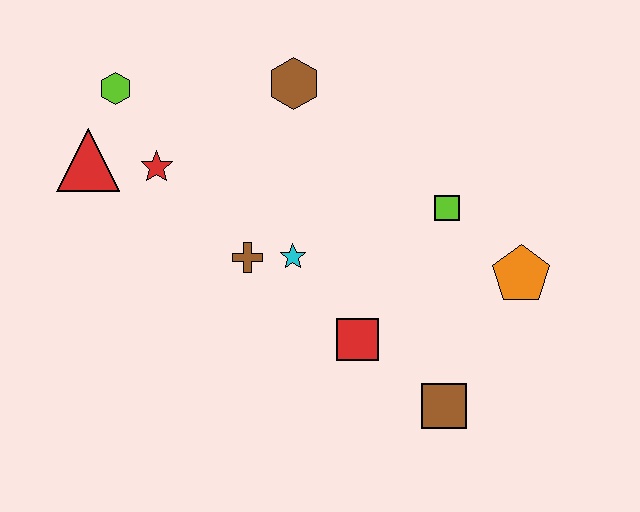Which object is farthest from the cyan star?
The lime hexagon is farthest from the cyan star.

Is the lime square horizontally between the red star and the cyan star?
No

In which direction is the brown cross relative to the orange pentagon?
The brown cross is to the left of the orange pentagon.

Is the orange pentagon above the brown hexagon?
No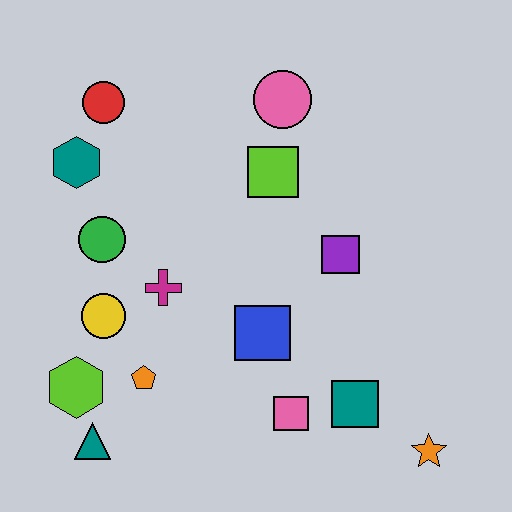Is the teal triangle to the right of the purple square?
No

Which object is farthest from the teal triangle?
The pink circle is farthest from the teal triangle.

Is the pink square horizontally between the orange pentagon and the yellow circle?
No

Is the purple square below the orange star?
No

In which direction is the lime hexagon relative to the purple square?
The lime hexagon is to the left of the purple square.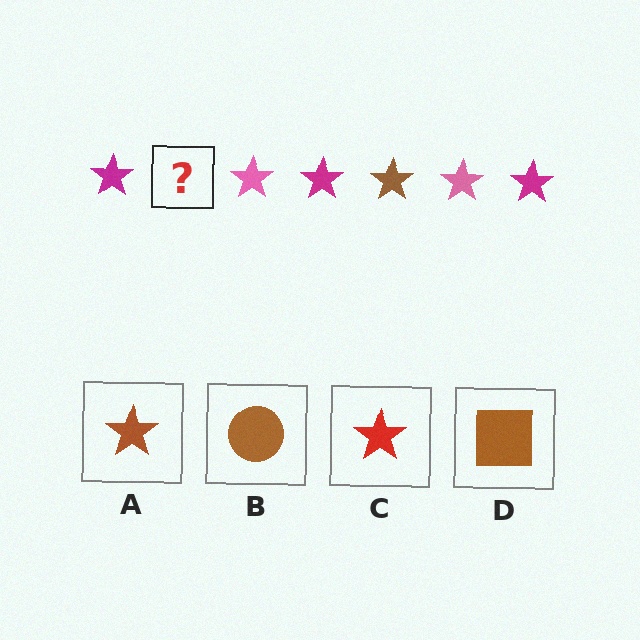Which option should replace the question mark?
Option A.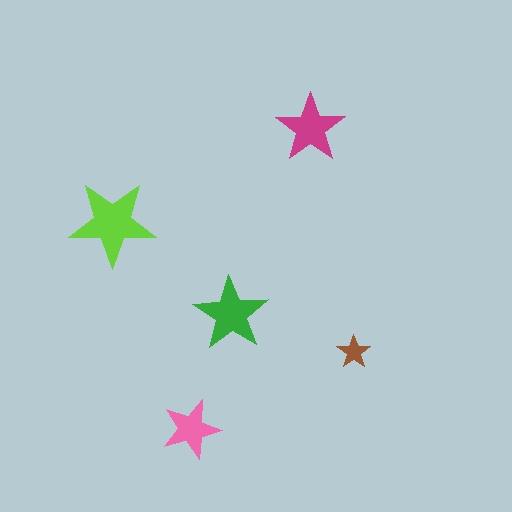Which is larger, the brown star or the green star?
The green one.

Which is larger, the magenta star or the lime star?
The lime one.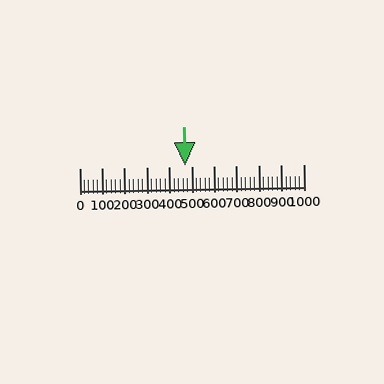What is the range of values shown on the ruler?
The ruler shows values from 0 to 1000.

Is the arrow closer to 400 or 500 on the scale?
The arrow is closer to 500.